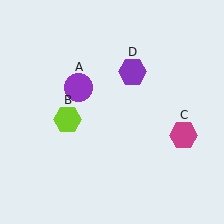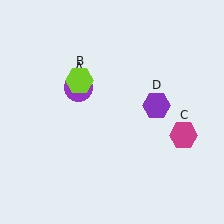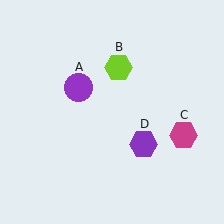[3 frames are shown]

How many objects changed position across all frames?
2 objects changed position: lime hexagon (object B), purple hexagon (object D).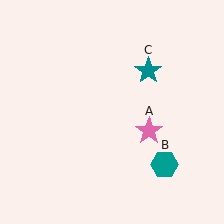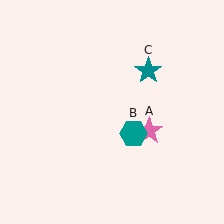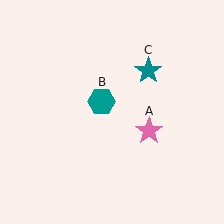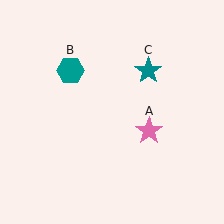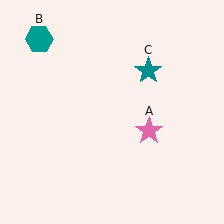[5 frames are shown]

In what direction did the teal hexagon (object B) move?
The teal hexagon (object B) moved up and to the left.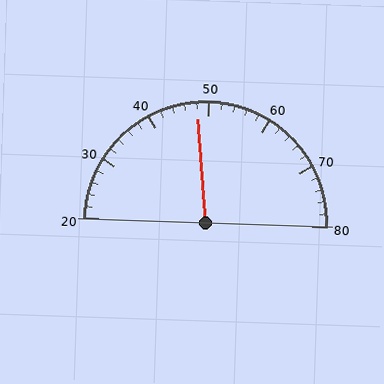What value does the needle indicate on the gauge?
The needle indicates approximately 48.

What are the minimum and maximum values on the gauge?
The gauge ranges from 20 to 80.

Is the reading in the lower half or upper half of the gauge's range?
The reading is in the lower half of the range (20 to 80).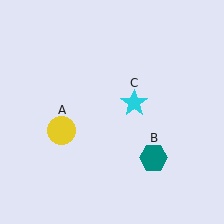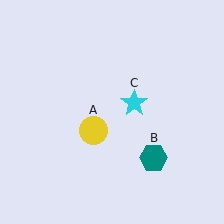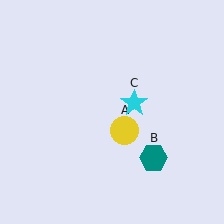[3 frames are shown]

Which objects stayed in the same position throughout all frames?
Teal hexagon (object B) and cyan star (object C) remained stationary.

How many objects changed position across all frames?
1 object changed position: yellow circle (object A).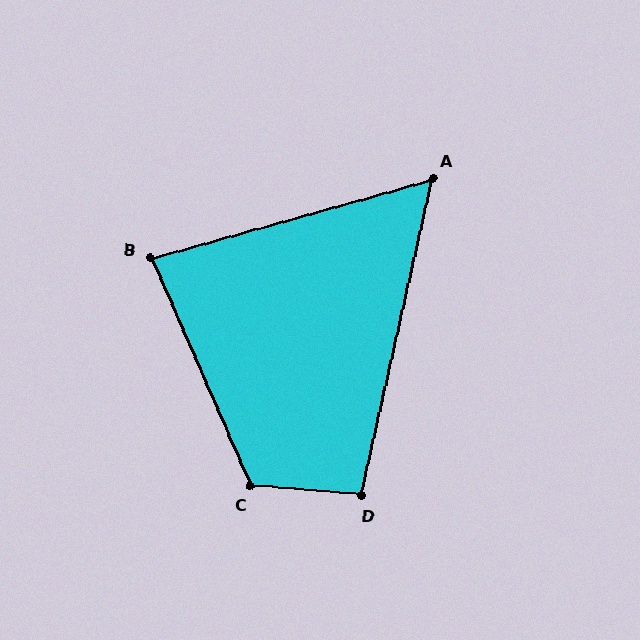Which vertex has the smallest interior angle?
A, at approximately 62 degrees.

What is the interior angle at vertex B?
Approximately 82 degrees (acute).